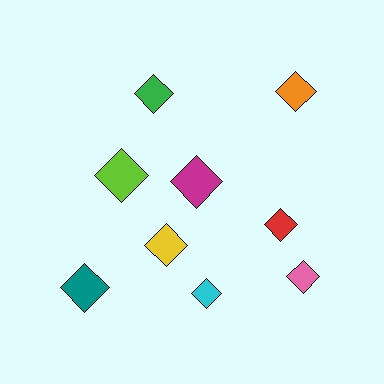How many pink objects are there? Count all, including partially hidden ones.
There is 1 pink object.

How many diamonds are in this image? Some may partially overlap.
There are 9 diamonds.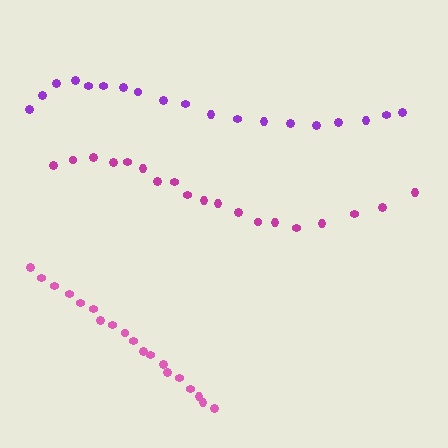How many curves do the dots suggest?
There are 3 distinct paths.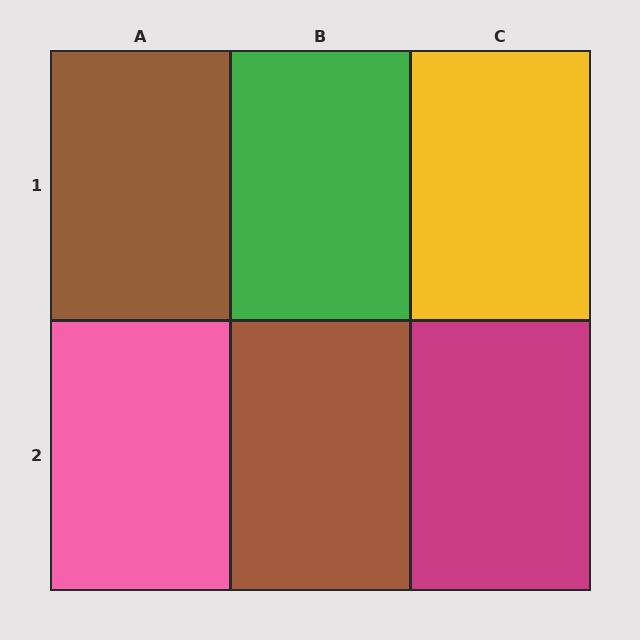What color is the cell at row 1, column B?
Green.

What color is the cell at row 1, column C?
Yellow.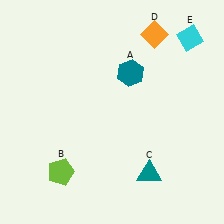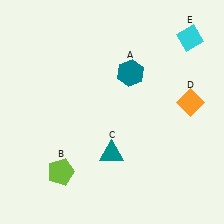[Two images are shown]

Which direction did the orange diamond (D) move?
The orange diamond (D) moved down.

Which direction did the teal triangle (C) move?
The teal triangle (C) moved left.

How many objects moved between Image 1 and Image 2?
2 objects moved between the two images.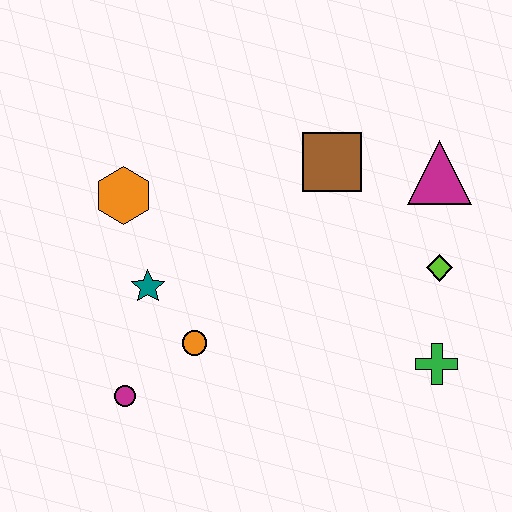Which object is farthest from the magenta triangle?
The magenta circle is farthest from the magenta triangle.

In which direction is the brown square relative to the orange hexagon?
The brown square is to the right of the orange hexagon.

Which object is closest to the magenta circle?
The orange circle is closest to the magenta circle.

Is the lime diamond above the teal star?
Yes